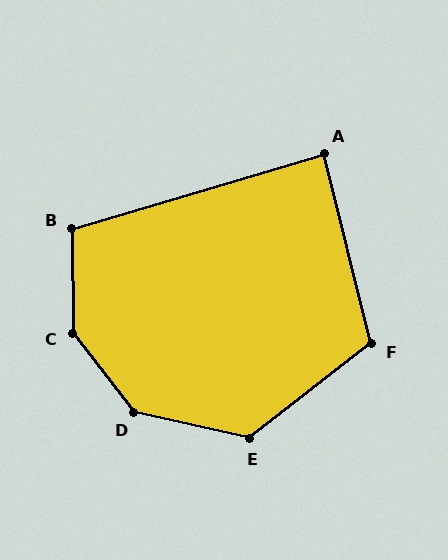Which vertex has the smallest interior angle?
A, at approximately 88 degrees.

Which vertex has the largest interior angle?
C, at approximately 143 degrees.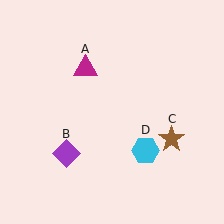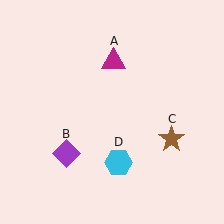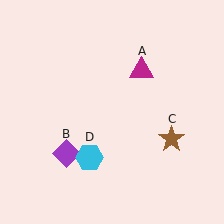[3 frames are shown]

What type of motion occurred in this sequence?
The magenta triangle (object A), cyan hexagon (object D) rotated clockwise around the center of the scene.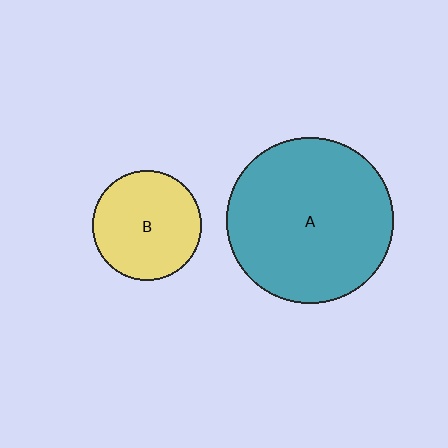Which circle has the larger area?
Circle A (teal).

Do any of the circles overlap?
No, none of the circles overlap.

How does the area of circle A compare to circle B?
Approximately 2.3 times.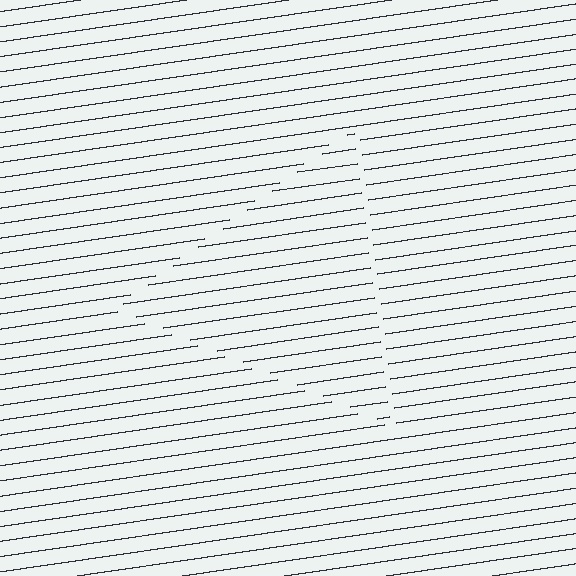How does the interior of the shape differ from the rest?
The interior of the shape contains the same grating, shifted by half a period — the contour is defined by the phase discontinuity where line-ends from the inner and outer gratings abut.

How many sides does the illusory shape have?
3 sides — the line-ends trace a triangle.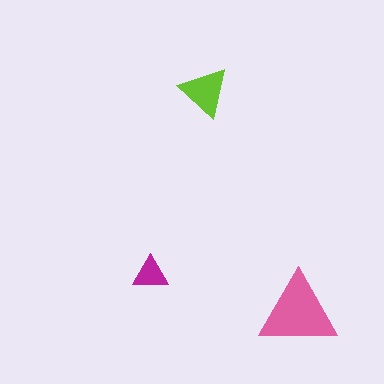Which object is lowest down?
The pink triangle is bottommost.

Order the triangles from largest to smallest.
the pink one, the lime one, the magenta one.